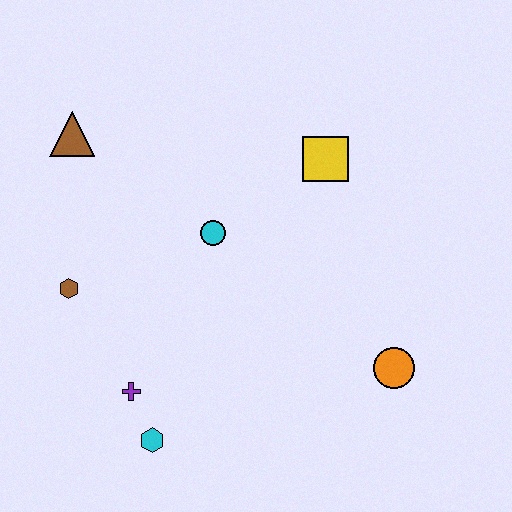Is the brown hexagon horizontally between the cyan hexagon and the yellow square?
No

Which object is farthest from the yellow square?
The cyan hexagon is farthest from the yellow square.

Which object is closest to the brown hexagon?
The purple cross is closest to the brown hexagon.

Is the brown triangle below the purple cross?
No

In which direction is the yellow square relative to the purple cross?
The yellow square is above the purple cross.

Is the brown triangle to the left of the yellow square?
Yes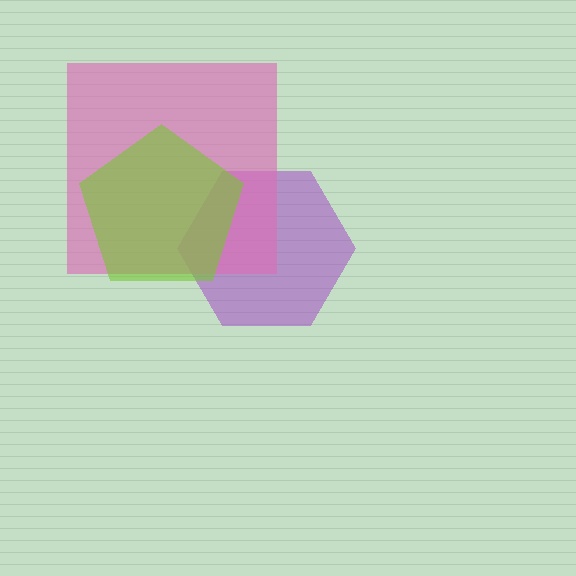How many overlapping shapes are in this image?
There are 3 overlapping shapes in the image.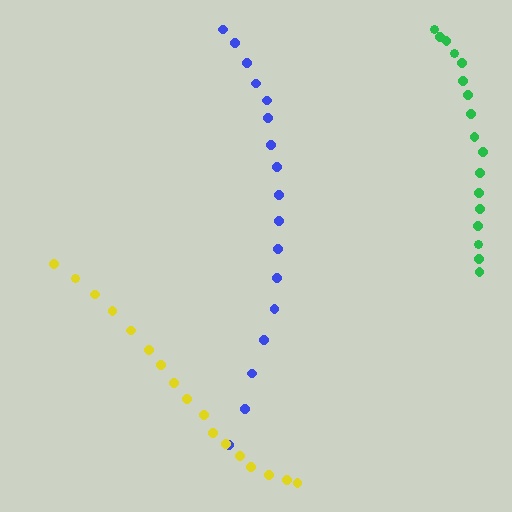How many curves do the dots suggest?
There are 3 distinct paths.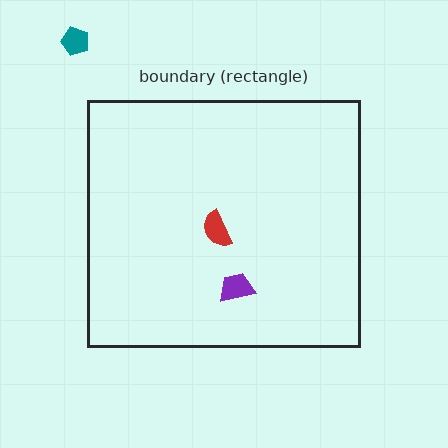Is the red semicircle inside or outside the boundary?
Inside.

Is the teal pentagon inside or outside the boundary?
Outside.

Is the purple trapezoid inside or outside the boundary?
Inside.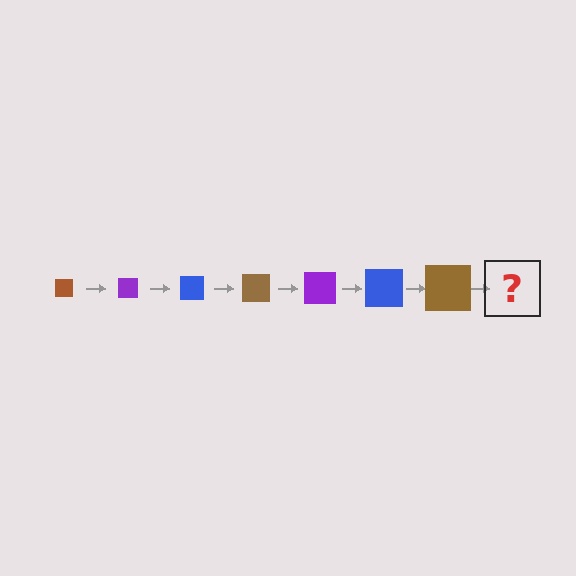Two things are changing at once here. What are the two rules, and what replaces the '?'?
The two rules are that the square grows larger each step and the color cycles through brown, purple, and blue. The '?' should be a purple square, larger than the previous one.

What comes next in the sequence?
The next element should be a purple square, larger than the previous one.